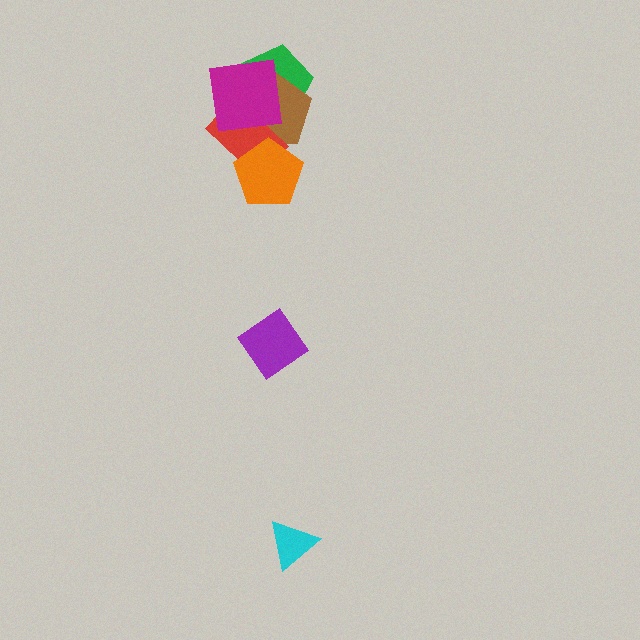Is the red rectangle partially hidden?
Yes, it is partially covered by another shape.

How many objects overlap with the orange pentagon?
2 objects overlap with the orange pentagon.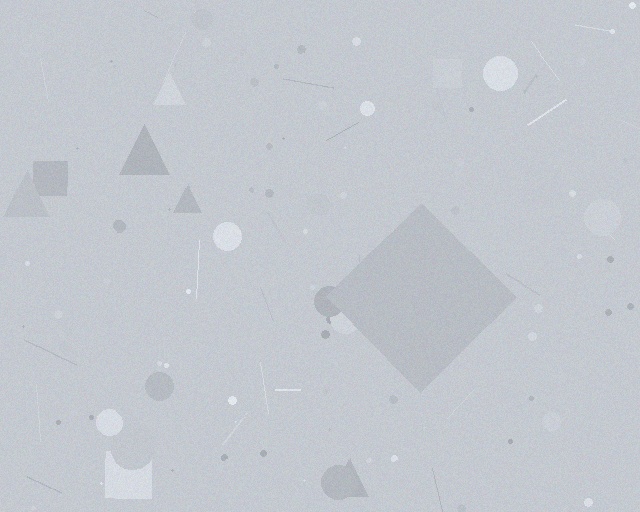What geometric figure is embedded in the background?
A diamond is embedded in the background.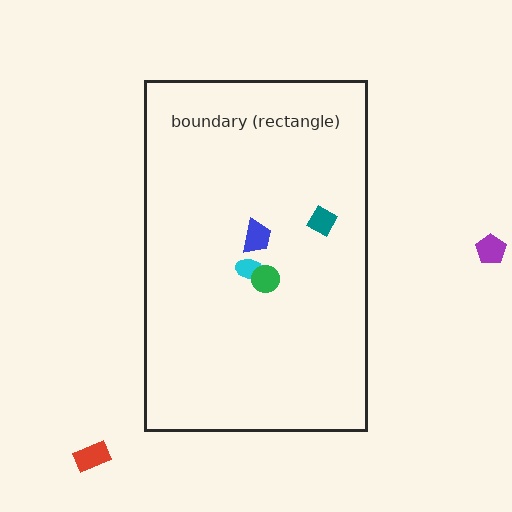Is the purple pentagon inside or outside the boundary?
Outside.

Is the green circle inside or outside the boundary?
Inside.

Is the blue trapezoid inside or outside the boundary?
Inside.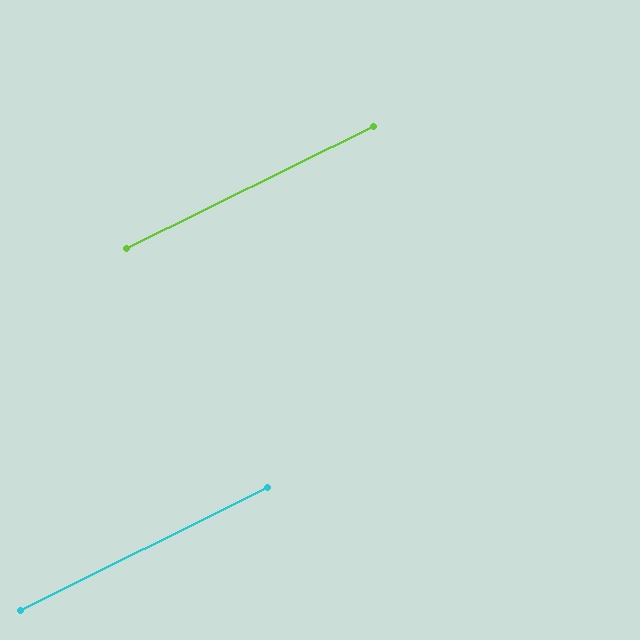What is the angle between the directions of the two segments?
Approximately 0 degrees.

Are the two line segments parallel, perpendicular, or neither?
Parallel — their directions differ by only 0.4°.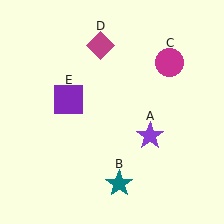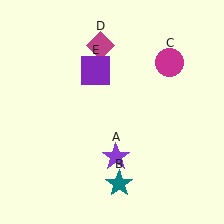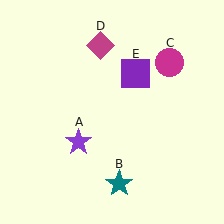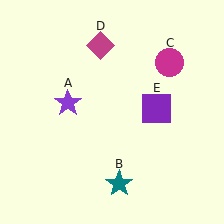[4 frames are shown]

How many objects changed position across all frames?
2 objects changed position: purple star (object A), purple square (object E).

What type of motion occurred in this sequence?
The purple star (object A), purple square (object E) rotated clockwise around the center of the scene.